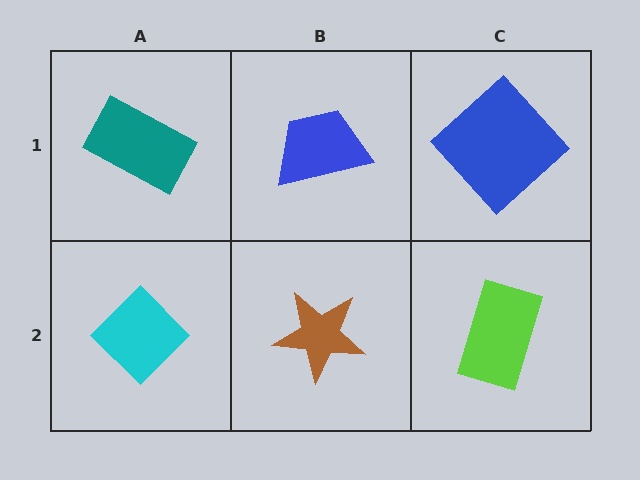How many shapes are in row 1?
3 shapes.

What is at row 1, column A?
A teal rectangle.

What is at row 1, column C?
A blue diamond.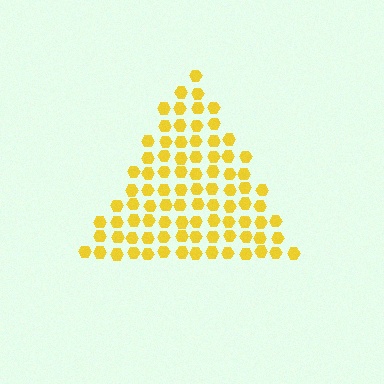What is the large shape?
The large shape is a triangle.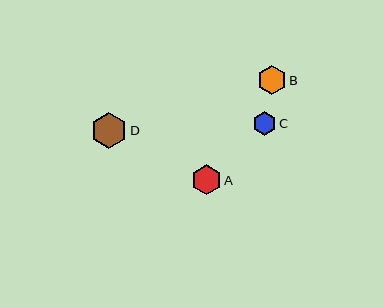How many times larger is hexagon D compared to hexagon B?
Hexagon D is approximately 1.2 times the size of hexagon B.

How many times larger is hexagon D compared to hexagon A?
Hexagon D is approximately 1.2 times the size of hexagon A.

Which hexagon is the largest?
Hexagon D is the largest with a size of approximately 36 pixels.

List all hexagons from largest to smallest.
From largest to smallest: D, A, B, C.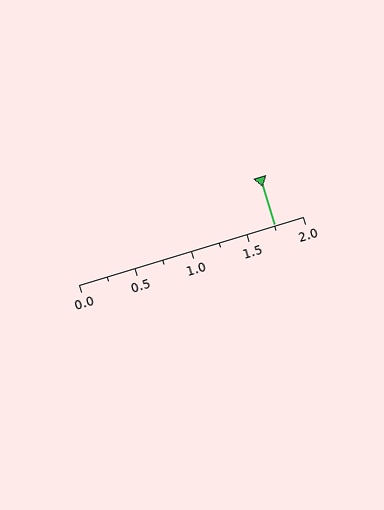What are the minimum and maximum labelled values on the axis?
The axis runs from 0.0 to 2.0.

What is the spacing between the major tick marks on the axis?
The major ticks are spaced 0.5 apart.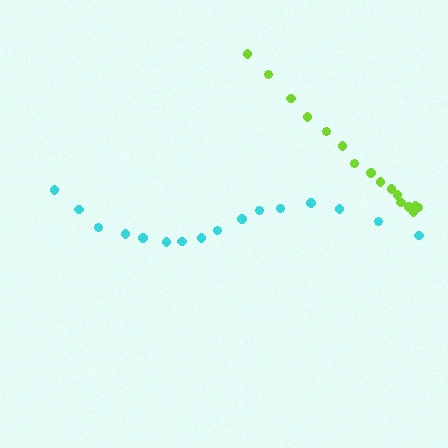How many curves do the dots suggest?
There are 2 distinct paths.